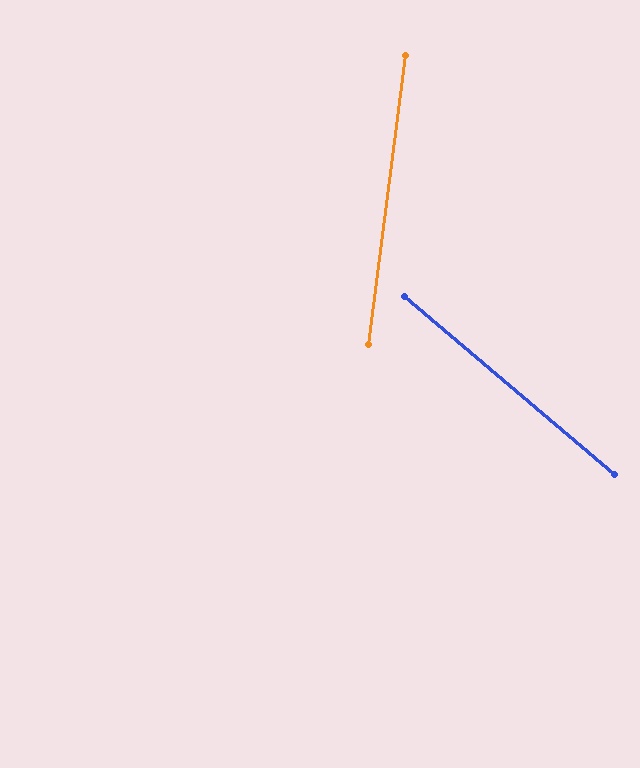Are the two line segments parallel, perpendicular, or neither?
Neither parallel nor perpendicular — they differ by about 57°.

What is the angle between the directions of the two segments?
Approximately 57 degrees.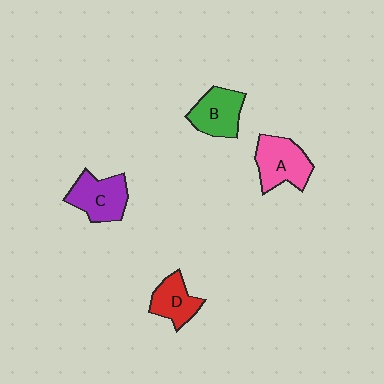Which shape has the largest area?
Shape A (pink).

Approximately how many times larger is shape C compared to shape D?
Approximately 1.3 times.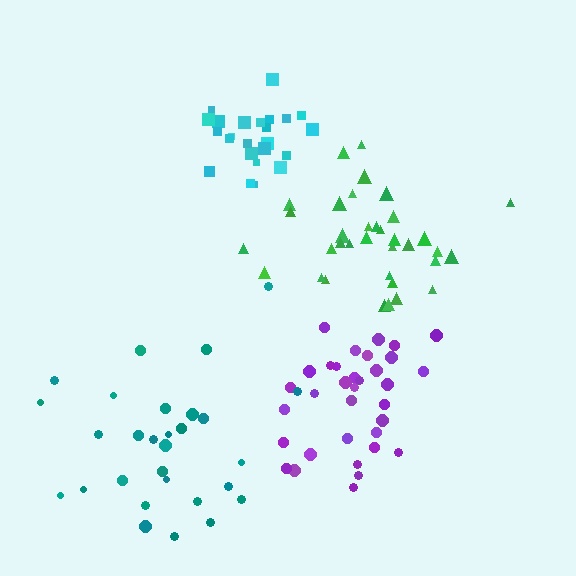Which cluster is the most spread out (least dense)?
Teal.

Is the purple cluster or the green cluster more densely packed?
Purple.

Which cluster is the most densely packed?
Cyan.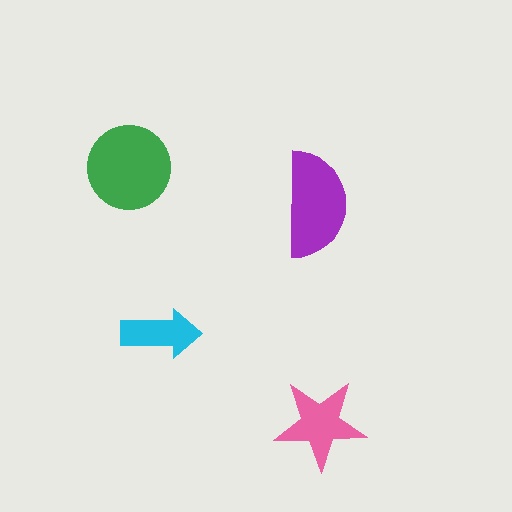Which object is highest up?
The green circle is topmost.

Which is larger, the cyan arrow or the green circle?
The green circle.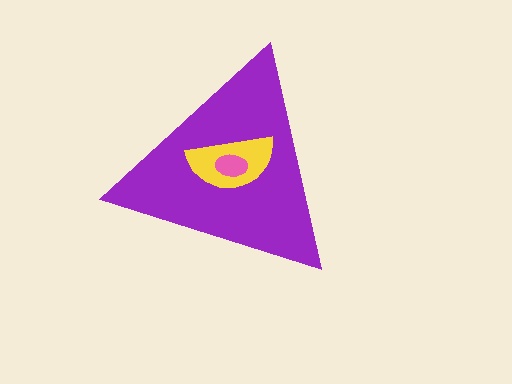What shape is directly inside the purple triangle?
The yellow semicircle.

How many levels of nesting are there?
3.